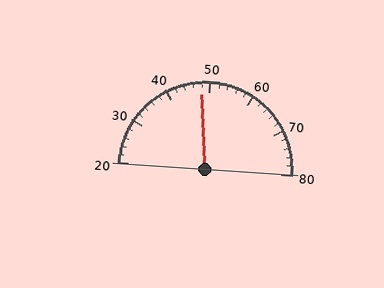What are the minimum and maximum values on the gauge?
The gauge ranges from 20 to 80.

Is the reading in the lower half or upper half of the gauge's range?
The reading is in the lower half of the range (20 to 80).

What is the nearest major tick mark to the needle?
The nearest major tick mark is 50.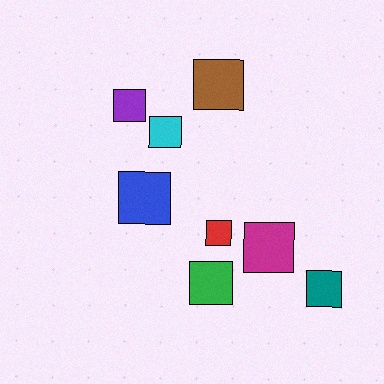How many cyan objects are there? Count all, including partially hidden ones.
There is 1 cyan object.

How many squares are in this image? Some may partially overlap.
There are 8 squares.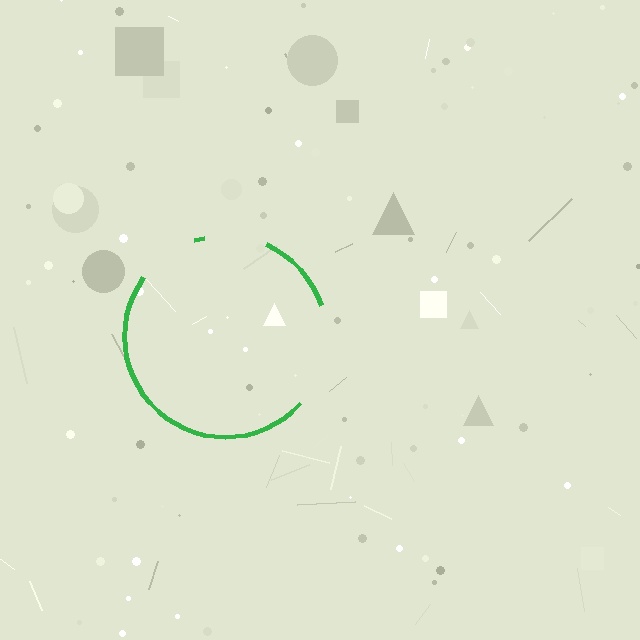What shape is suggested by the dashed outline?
The dashed outline suggests a circle.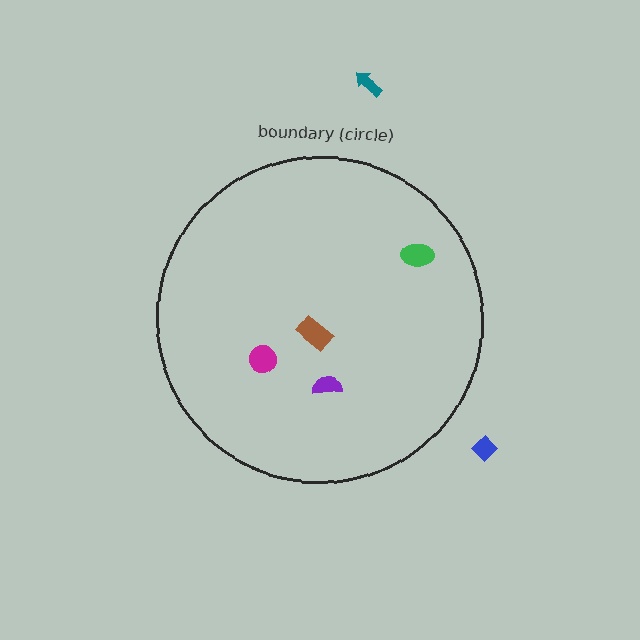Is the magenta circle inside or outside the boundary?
Inside.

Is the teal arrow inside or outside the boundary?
Outside.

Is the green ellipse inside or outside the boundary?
Inside.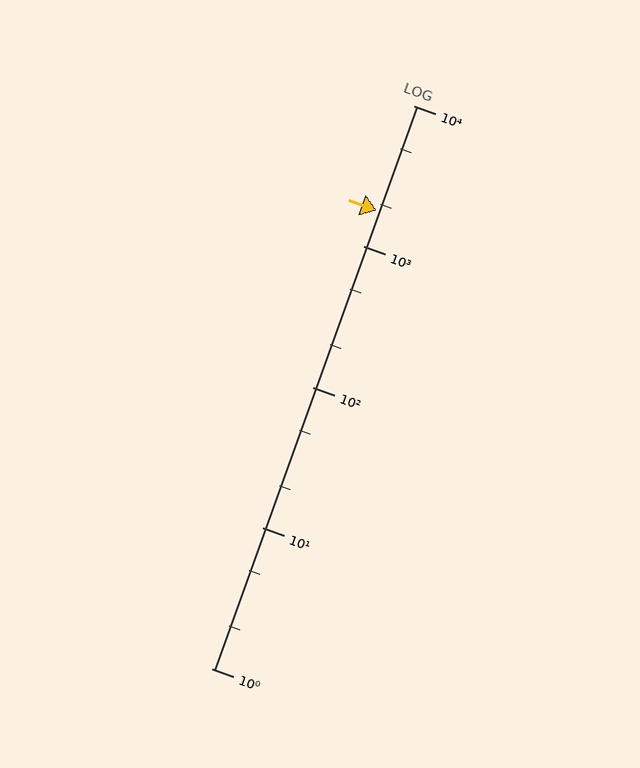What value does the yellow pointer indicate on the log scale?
The pointer indicates approximately 1800.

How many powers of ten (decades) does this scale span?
The scale spans 4 decades, from 1 to 10000.